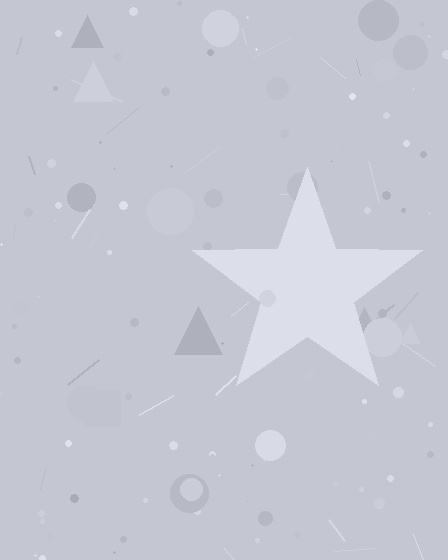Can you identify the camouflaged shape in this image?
The camouflaged shape is a star.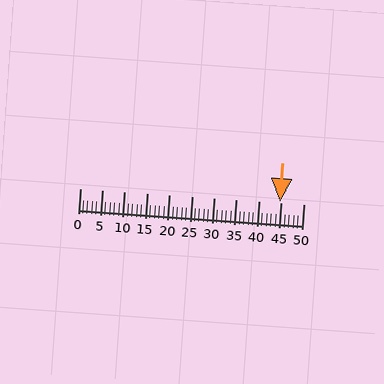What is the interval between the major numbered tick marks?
The major tick marks are spaced 5 units apart.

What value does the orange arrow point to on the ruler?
The orange arrow points to approximately 45.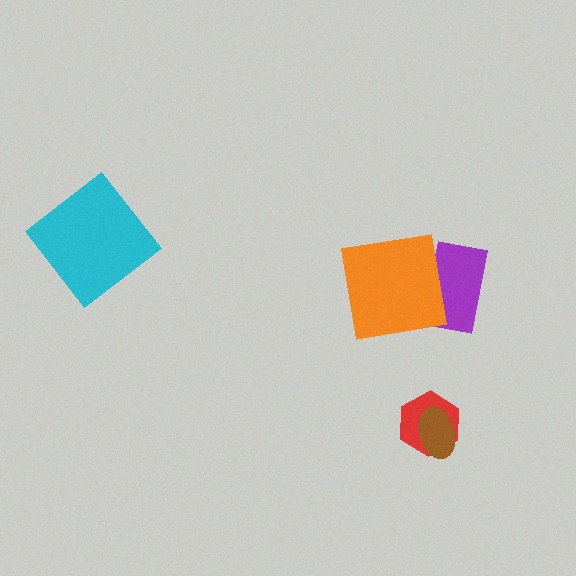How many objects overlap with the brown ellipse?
1 object overlaps with the brown ellipse.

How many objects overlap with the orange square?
1 object overlaps with the orange square.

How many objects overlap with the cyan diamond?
0 objects overlap with the cyan diamond.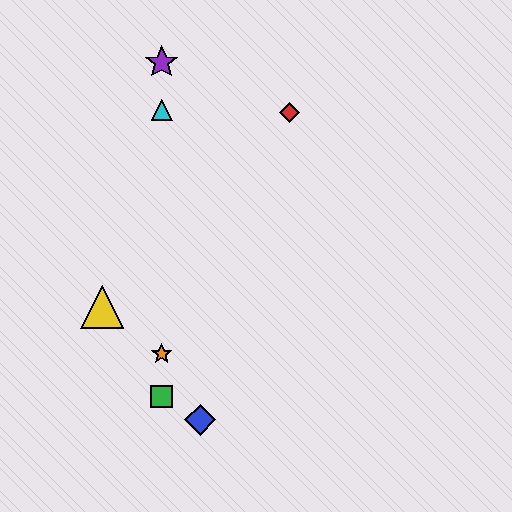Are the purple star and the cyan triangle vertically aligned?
Yes, both are at x≈162.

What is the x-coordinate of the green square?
The green square is at x≈162.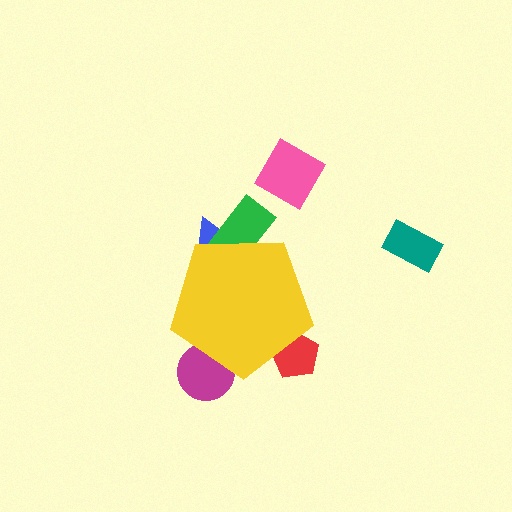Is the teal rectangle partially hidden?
No, the teal rectangle is fully visible.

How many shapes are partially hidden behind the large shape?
4 shapes are partially hidden.